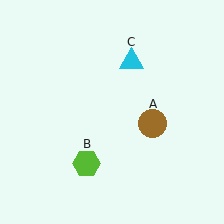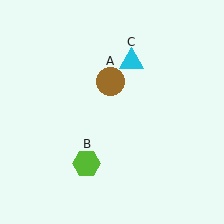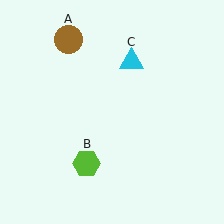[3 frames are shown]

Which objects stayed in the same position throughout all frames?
Lime hexagon (object B) and cyan triangle (object C) remained stationary.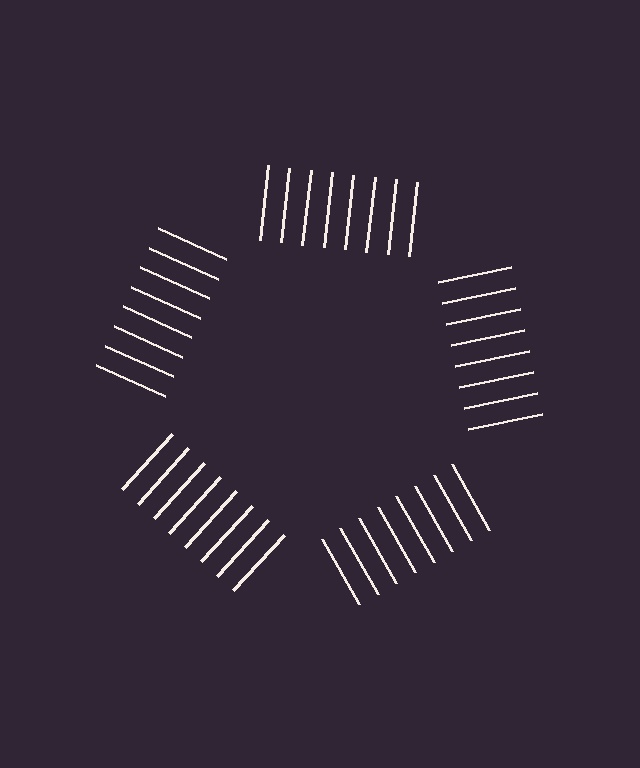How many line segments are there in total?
40 — 8 along each of the 5 edges.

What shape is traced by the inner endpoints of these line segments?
An illusory pentagon — the line segments terminate on its edges but no continuous stroke is drawn.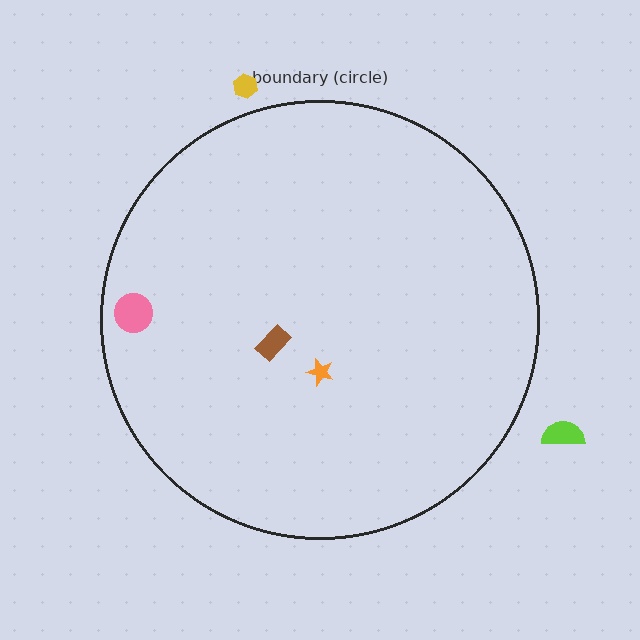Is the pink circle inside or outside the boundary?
Inside.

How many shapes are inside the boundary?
3 inside, 2 outside.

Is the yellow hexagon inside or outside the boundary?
Outside.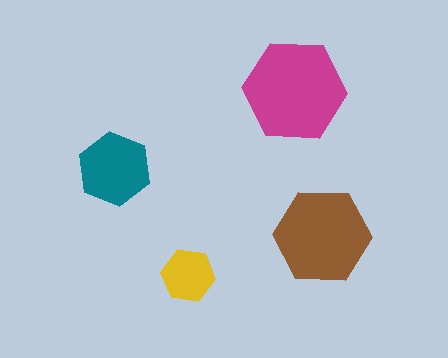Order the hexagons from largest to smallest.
the magenta one, the brown one, the teal one, the yellow one.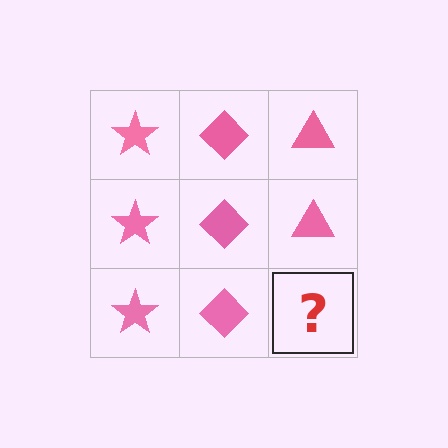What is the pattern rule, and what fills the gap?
The rule is that each column has a consistent shape. The gap should be filled with a pink triangle.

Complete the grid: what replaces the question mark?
The question mark should be replaced with a pink triangle.